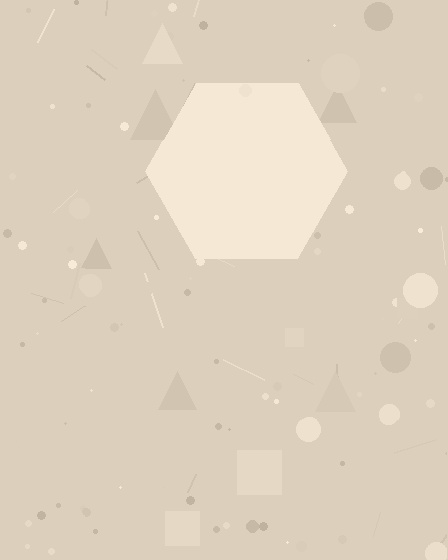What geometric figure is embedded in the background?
A hexagon is embedded in the background.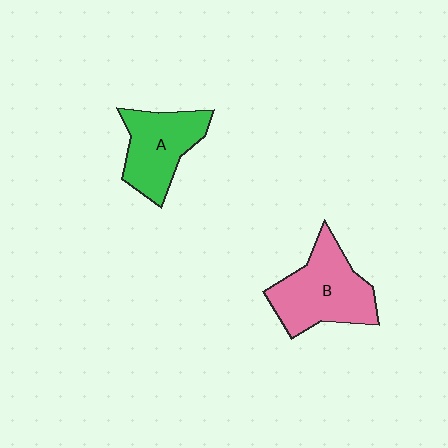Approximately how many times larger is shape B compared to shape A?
Approximately 1.2 times.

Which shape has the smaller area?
Shape A (green).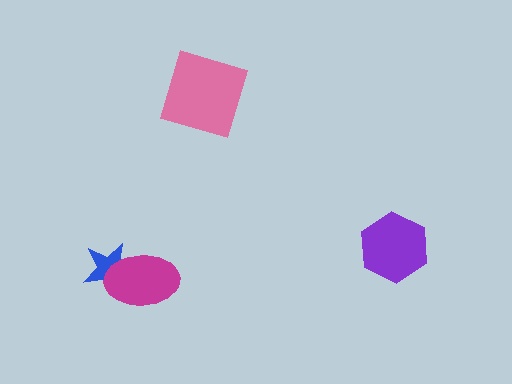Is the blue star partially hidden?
Yes, it is partially covered by another shape.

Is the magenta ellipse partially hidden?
No, no other shape covers it.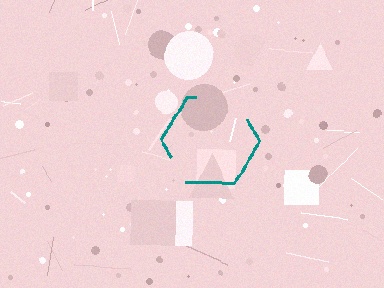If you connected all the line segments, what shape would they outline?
They would outline a hexagon.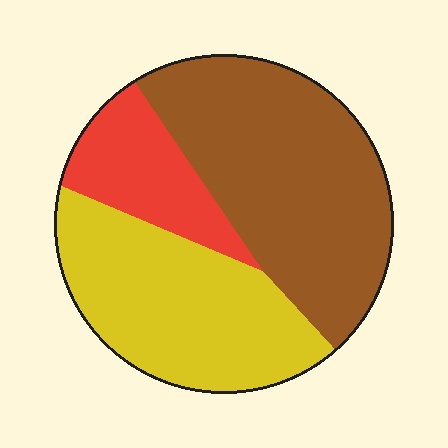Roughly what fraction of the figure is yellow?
Yellow covers 37% of the figure.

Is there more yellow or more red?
Yellow.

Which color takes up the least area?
Red, at roughly 15%.